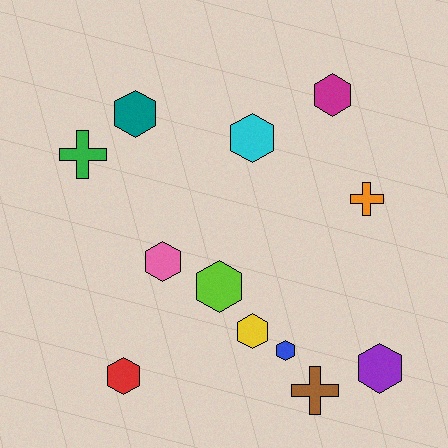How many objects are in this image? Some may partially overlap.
There are 12 objects.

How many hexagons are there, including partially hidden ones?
There are 9 hexagons.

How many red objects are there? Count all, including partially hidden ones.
There is 1 red object.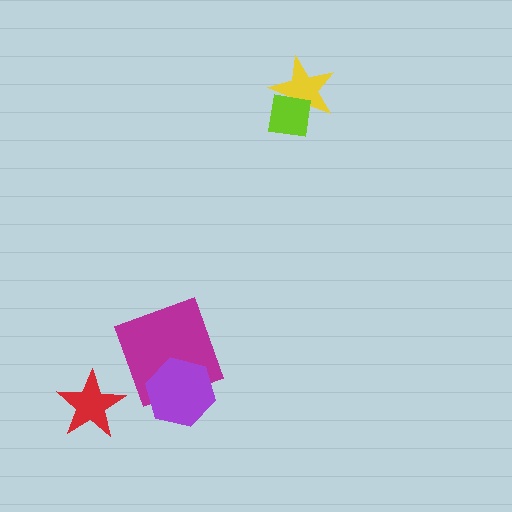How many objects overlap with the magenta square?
1 object overlaps with the magenta square.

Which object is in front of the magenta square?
The purple hexagon is in front of the magenta square.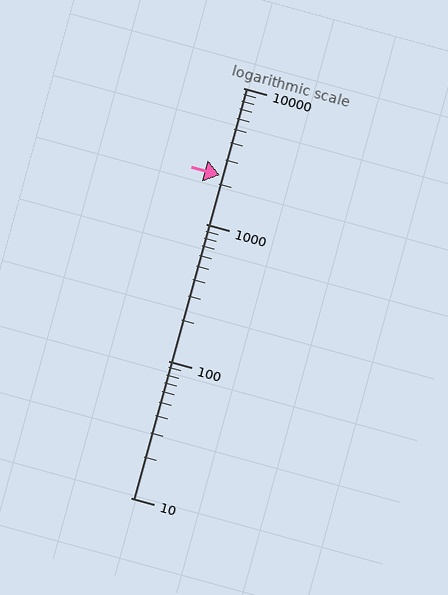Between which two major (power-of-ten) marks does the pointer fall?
The pointer is between 1000 and 10000.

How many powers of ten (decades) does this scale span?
The scale spans 3 decades, from 10 to 10000.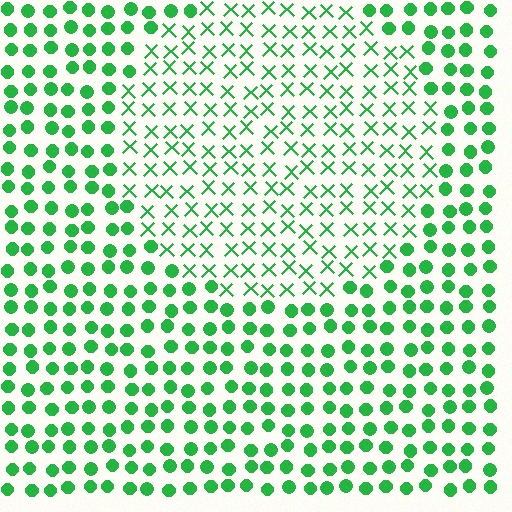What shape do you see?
I see a circle.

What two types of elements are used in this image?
The image uses X marks inside the circle region and circles outside it.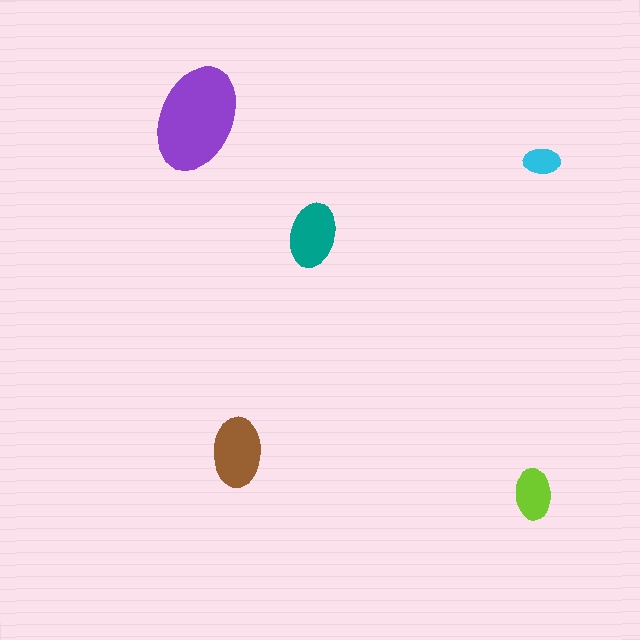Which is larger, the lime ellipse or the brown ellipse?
The brown one.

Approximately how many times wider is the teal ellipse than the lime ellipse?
About 1.5 times wider.